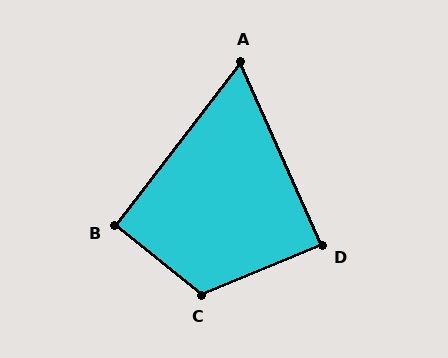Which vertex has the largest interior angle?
C, at approximately 119 degrees.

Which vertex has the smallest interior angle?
A, at approximately 61 degrees.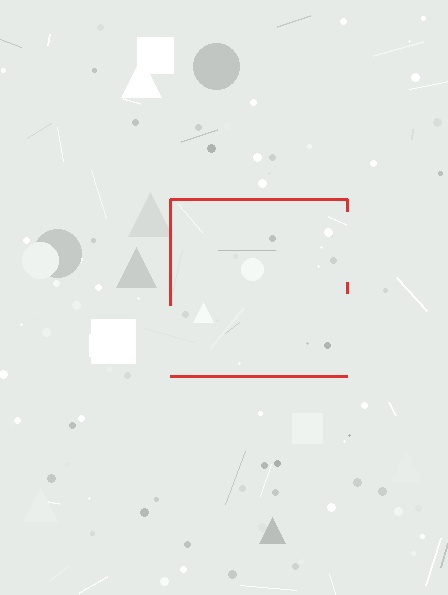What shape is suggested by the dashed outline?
The dashed outline suggests a square.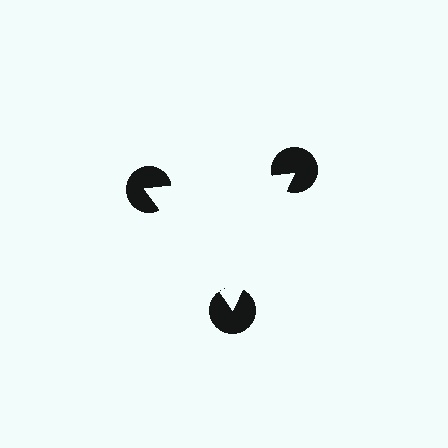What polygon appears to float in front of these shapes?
An illusory triangle — its edges are inferred from the aligned wedge cuts in the pac-man discs, not physically drawn.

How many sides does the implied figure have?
3 sides.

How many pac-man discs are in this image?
There are 3 — one at each vertex of the illusory triangle.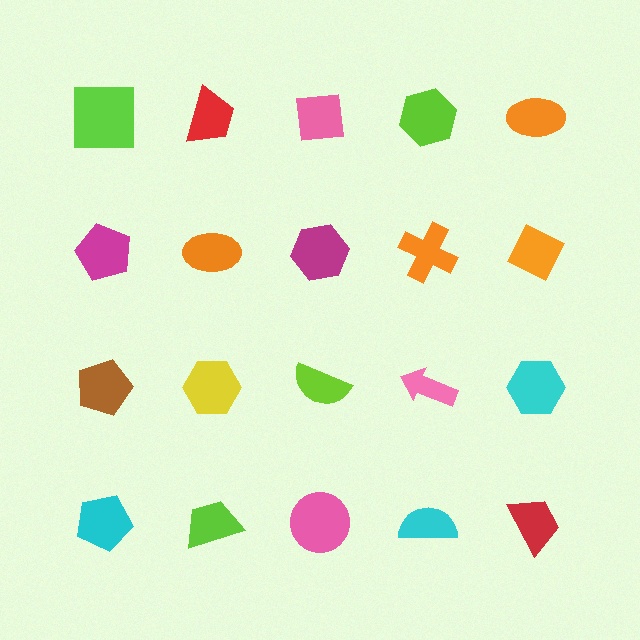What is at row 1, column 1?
A lime square.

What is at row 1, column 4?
A lime hexagon.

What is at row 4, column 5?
A red trapezoid.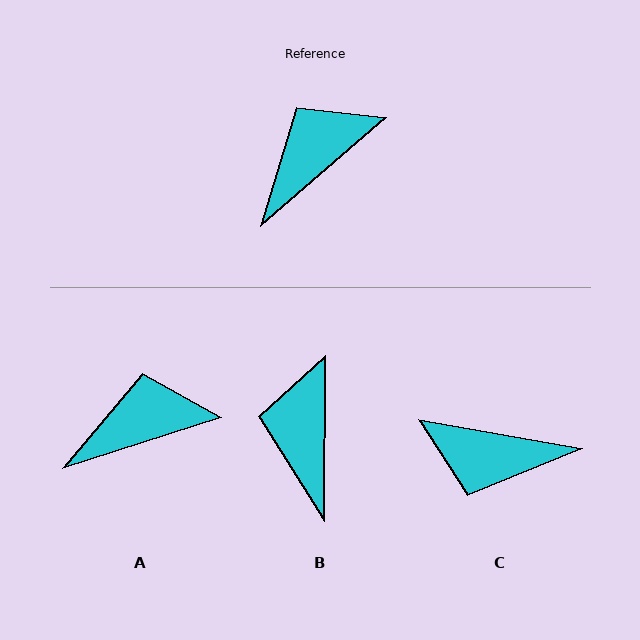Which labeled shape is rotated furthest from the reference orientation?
C, about 129 degrees away.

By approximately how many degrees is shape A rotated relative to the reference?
Approximately 23 degrees clockwise.